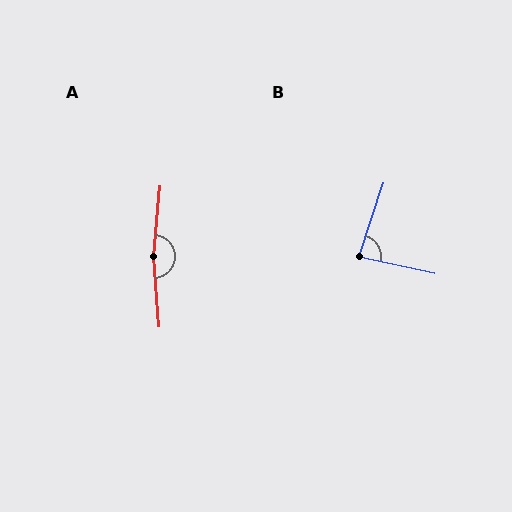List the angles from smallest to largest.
B (84°), A (170°).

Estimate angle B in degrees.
Approximately 84 degrees.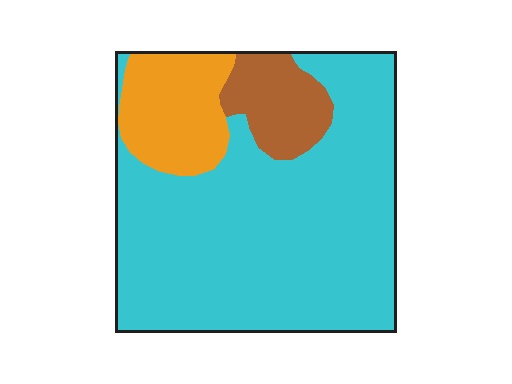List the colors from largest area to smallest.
From largest to smallest: cyan, orange, brown.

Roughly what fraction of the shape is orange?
Orange covers about 15% of the shape.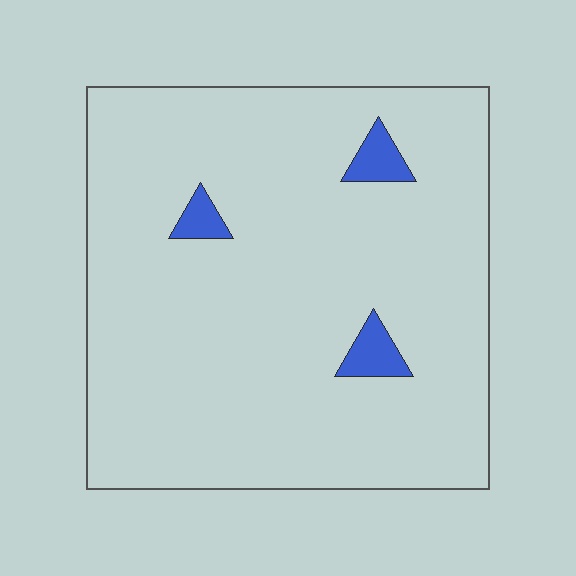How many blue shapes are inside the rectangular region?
3.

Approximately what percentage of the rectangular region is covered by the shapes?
Approximately 5%.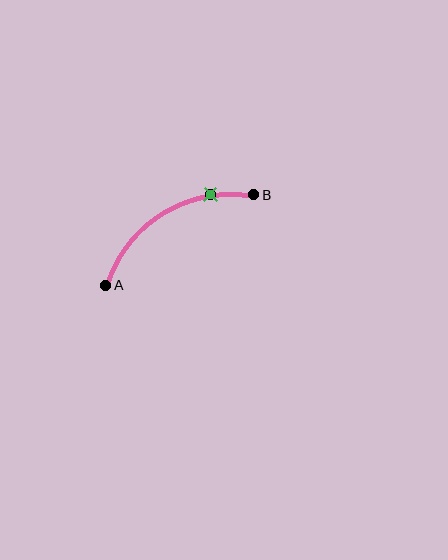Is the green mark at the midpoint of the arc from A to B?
No. The green mark lies on the arc but is closer to endpoint B. The arc midpoint would be at the point on the curve equidistant along the arc from both A and B.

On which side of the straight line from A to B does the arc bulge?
The arc bulges above the straight line connecting A and B.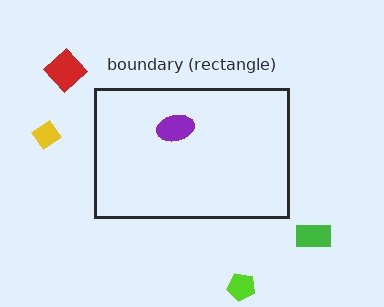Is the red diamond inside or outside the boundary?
Outside.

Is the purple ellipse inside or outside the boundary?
Inside.